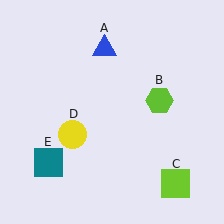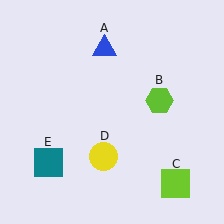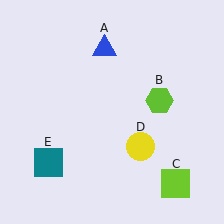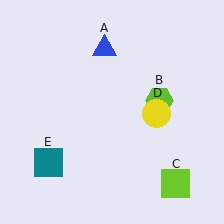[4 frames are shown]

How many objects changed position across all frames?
1 object changed position: yellow circle (object D).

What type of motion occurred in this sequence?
The yellow circle (object D) rotated counterclockwise around the center of the scene.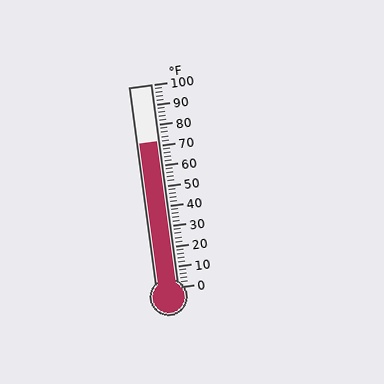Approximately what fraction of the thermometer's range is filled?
The thermometer is filled to approximately 70% of its range.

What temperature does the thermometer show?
The thermometer shows approximately 72°F.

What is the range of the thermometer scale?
The thermometer scale ranges from 0°F to 100°F.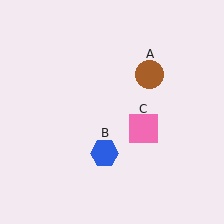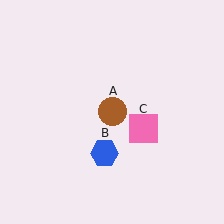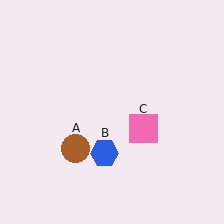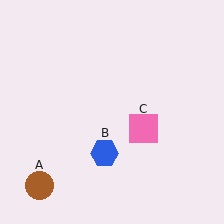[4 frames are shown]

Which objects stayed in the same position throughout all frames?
Blue hexagon (object B) and pink square (object C) remained stationary.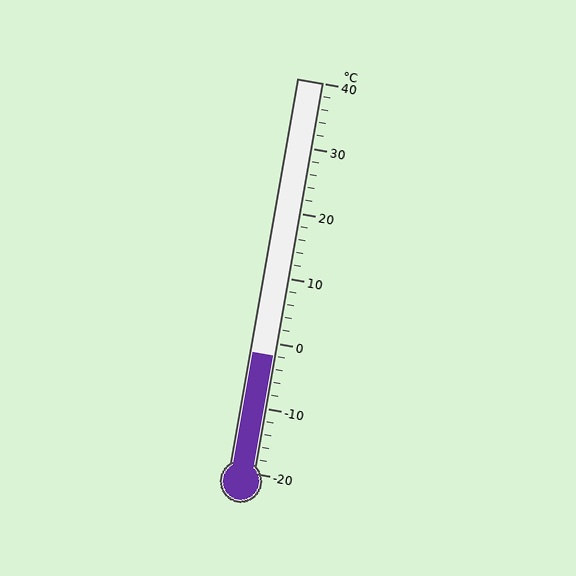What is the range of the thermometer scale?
The thermometer scale ranges from -20°C to 40°C.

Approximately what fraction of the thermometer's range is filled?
The thermometer is filled to approximately 30% of its range.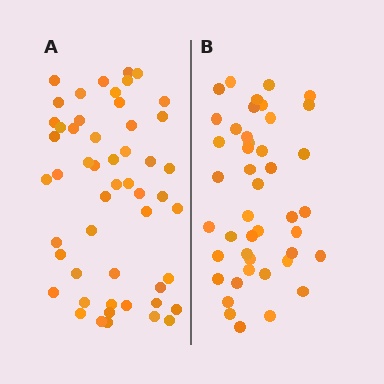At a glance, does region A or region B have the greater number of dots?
Region A (the left region) has more dots.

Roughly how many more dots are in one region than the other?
Region A has roughly 8 or so more dots than region B.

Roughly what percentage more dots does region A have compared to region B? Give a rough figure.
About 20% more.